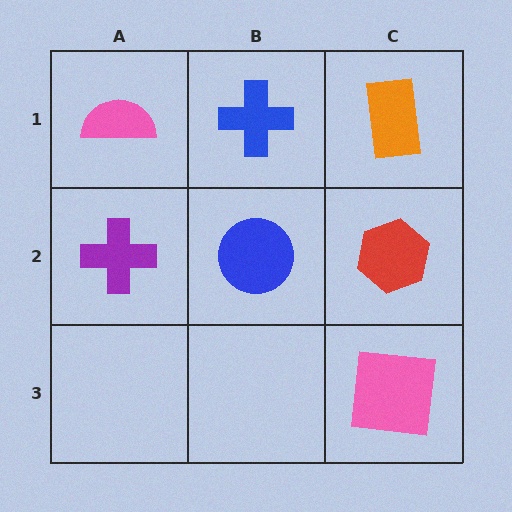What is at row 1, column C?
An orange rectangle.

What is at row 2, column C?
A red hexagon.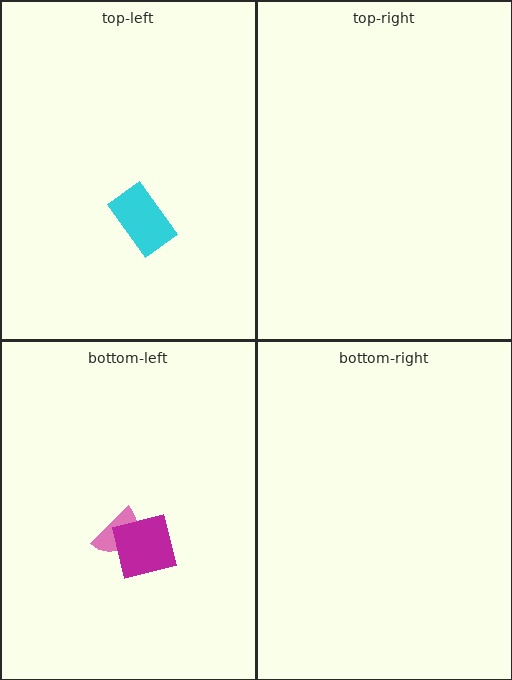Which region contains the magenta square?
The bottom-left region.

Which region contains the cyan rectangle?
The top-left region.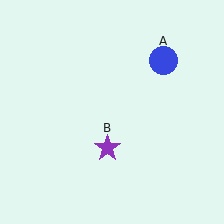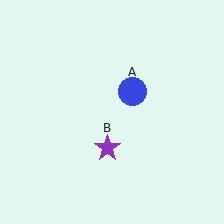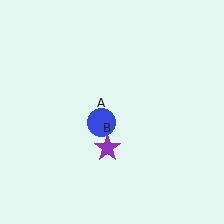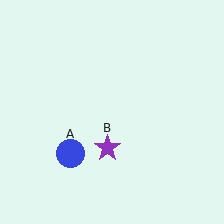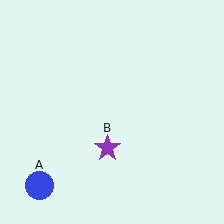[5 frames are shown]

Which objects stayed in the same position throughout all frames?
Purple star (object B) remained stationary.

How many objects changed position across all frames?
1 object changed position: blue circle (object A).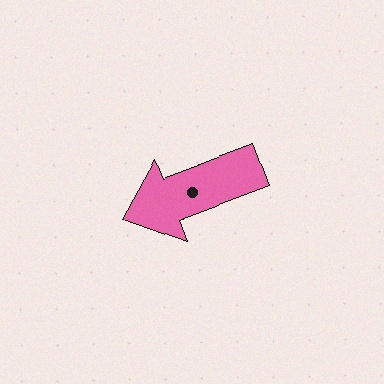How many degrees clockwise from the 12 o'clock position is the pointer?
Approximately 249 degrees.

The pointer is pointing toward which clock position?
Roughly 8 o'clock.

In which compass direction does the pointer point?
West.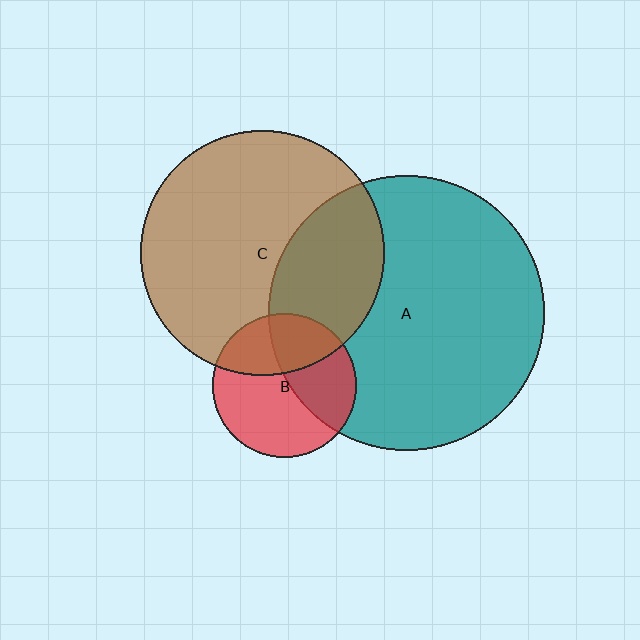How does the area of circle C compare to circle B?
Approximately 2.9 times.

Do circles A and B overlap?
Yes.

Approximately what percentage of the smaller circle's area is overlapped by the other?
Approximately 40%.